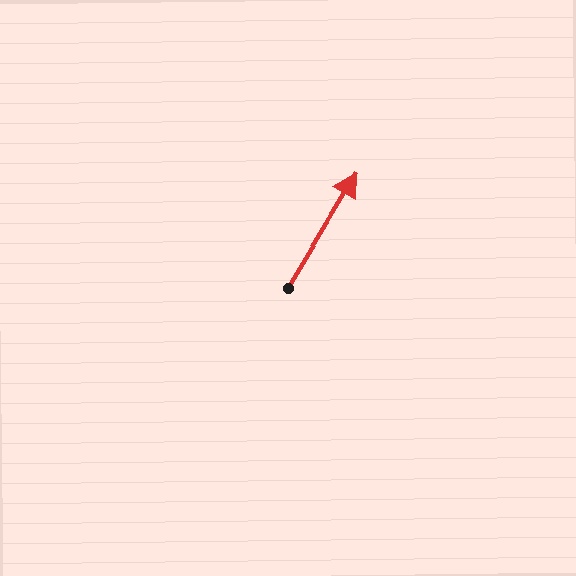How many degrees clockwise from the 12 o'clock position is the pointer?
Approximately 31 degrees.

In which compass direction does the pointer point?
Northeast.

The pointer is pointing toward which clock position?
Roughly 1 o'clock.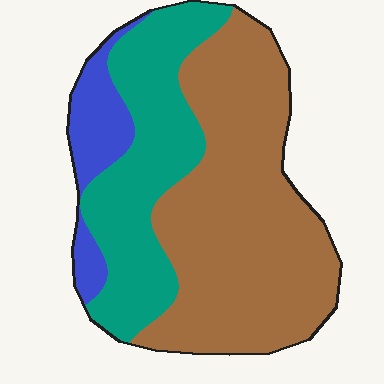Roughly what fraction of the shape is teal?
Teal takes up between a quarter and a half of the shape.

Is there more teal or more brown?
Brown.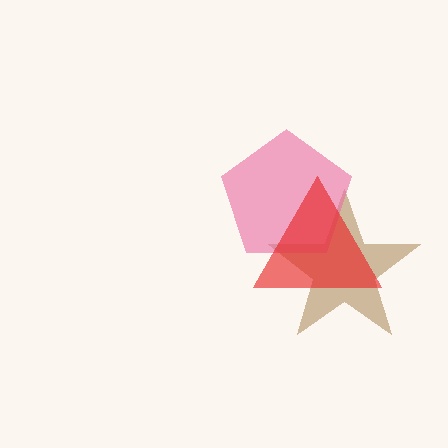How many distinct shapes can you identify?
There are 3 distinct shapes: a brown star, a pink pentagon, a red triangle.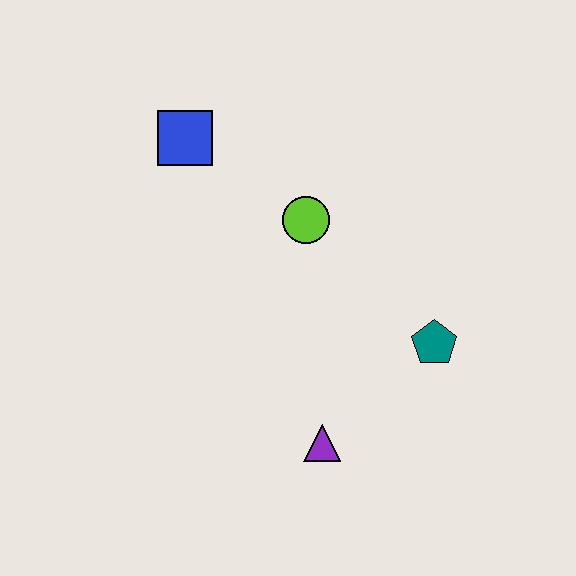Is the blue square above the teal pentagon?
Yes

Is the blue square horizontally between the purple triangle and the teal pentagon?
No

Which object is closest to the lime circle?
The blue square is closest to the lime circle.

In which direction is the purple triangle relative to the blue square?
The purple triangle is below the blue square.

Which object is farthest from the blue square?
The purple triangle is farthest from the blue square.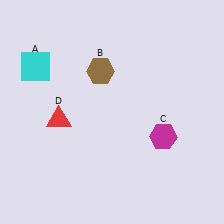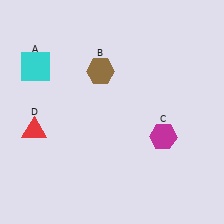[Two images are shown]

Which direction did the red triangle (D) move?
The red triangle (D) moved left.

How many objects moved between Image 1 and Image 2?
1 object moved between the two images.